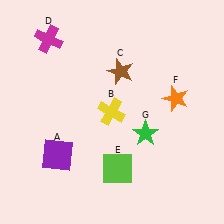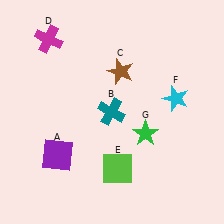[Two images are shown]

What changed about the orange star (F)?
In Image 1, F is orange. In Image 2, it changed to cyan.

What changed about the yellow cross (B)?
In Image 1, B is yellow. In Image 2, it changed to teal.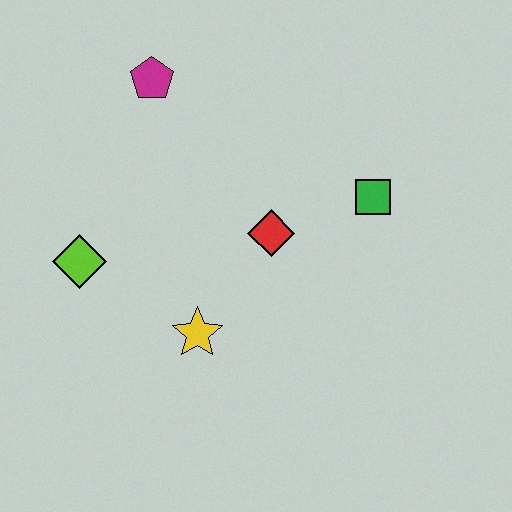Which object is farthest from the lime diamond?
The green square is farthest from the lime diamond.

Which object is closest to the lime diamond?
The yellow star is closest to the lime diamond.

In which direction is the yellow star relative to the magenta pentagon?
The yellow star is below the magenta pentagon.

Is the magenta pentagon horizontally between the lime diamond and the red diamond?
Yes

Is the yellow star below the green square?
Yes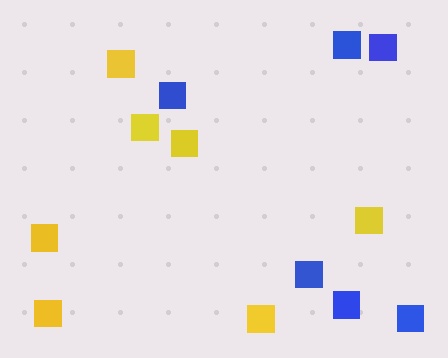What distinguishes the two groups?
There are 2 groups: one group of yellow squares (7) and one group of blue squares (6).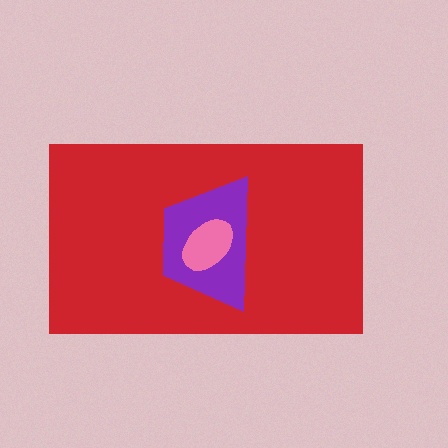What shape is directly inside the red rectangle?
The purple trapezoid.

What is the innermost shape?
The pink ellipse.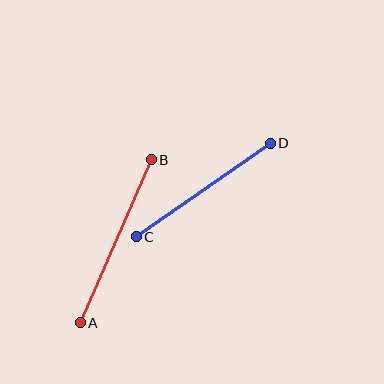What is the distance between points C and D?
The distance is approximately 163 pixels.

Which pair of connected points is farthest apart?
Points A and B are farthest apart.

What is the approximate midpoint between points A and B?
The midpoint is at approximately (116, 241) pixels.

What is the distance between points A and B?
The distance is approximately 178 pixels.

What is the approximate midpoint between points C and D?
The midpoint is at approximately (203, 190) pixels.